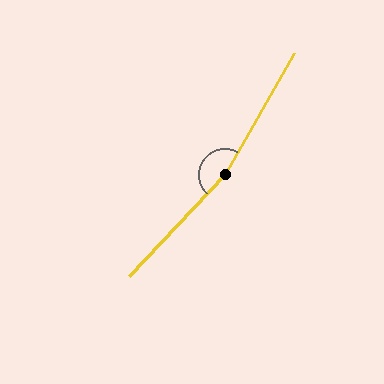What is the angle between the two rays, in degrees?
Approximately 167 degrees.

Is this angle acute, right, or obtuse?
It is obtuse.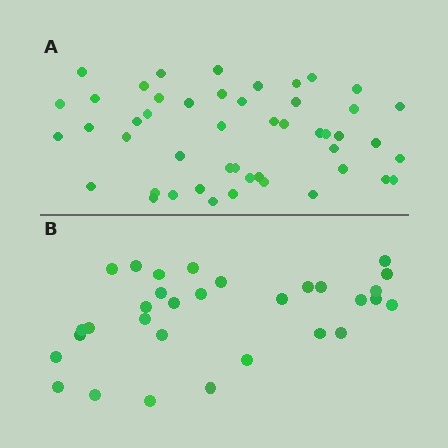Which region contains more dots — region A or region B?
Region A (the top region) has more dots.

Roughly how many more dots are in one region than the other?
Region A has approximately 15 more dots than region B.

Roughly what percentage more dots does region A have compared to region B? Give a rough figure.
About 55% more.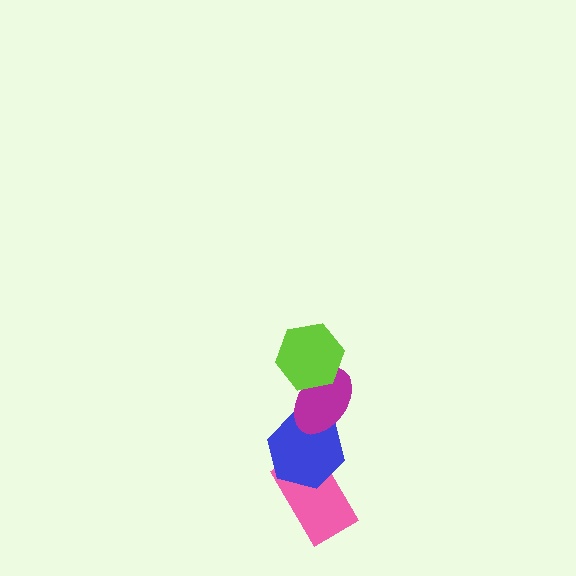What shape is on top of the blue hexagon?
The magenta ellipse is on top of the blue hexagon.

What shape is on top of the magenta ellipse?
The lime hexagon is on top of the magenta ellipse.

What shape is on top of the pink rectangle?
The blue hexagon is on top of the pink rectangle.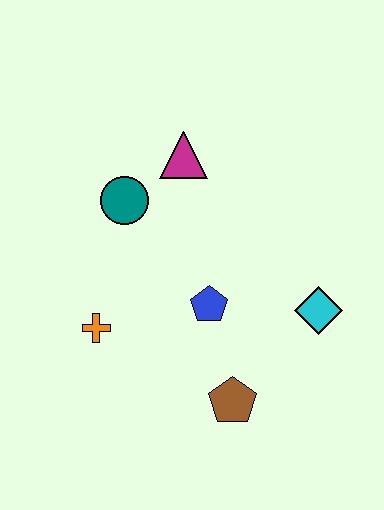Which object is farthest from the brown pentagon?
The magenta triangle is farthest from the brown pentagon.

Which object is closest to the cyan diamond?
The blue pentagon is closest to the cyan diamond.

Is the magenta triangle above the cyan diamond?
Yes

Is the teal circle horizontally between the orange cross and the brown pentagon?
Yes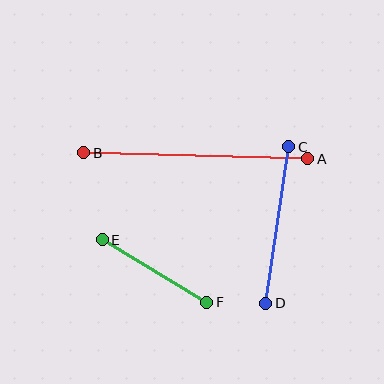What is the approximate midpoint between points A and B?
The midpoint is at approximately (196, 156) pixels.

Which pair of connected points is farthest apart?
Points A and B are farthest apart.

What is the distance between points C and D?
The distance is approximately 158 pixels.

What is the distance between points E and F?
The distance is approximately 122 pixels.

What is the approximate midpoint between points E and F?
The midpoint is at approximately (155, 271) pixels.